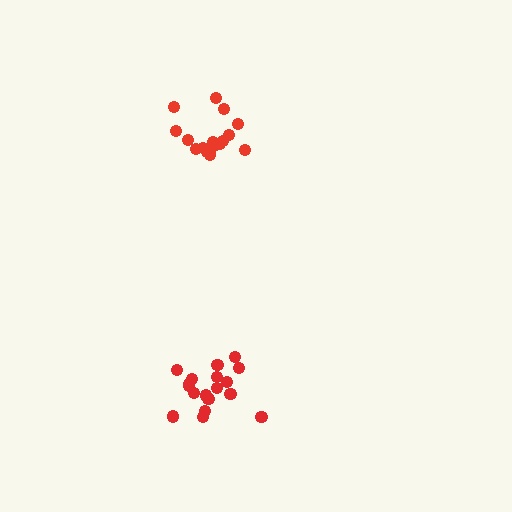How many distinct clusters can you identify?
There are 2 distinct clusters.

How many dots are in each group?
Group 1: 16 dots, Group 2: 19 dots (35 total).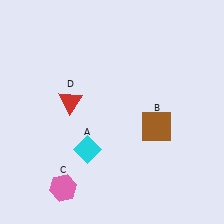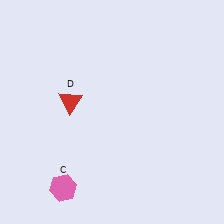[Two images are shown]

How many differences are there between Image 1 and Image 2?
There are 2 differences between the two images.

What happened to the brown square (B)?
The brown square (B) was removed in Image 2. It was in the bottom-right area of Image 1.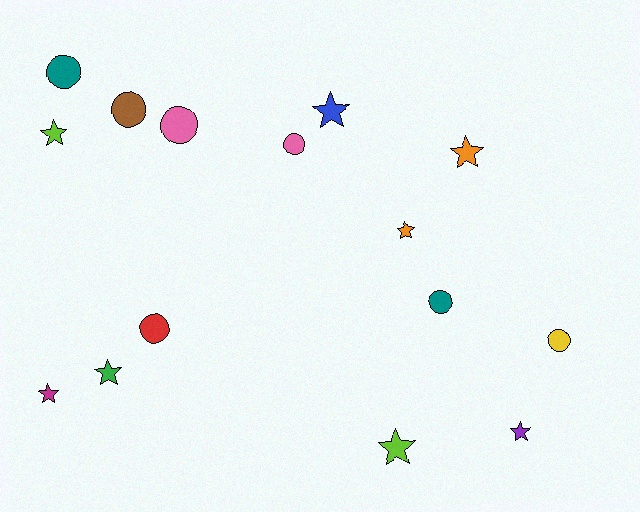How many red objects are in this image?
There is 1 red object.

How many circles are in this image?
There are 7 circles.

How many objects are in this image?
There are 15 objects.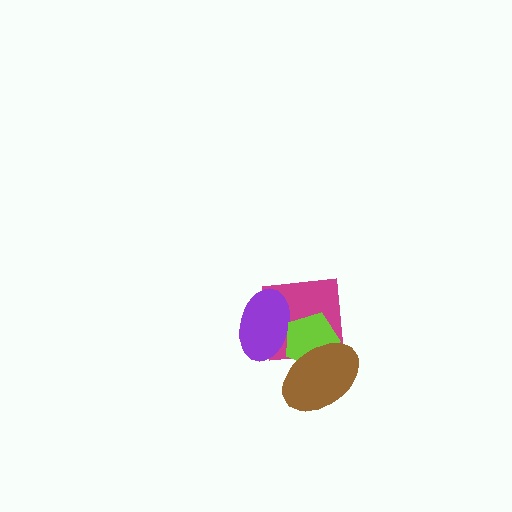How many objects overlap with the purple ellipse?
2 objects overlap with the purple ellipse.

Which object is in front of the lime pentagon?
The brown ellipse is in front of the lime pentagon.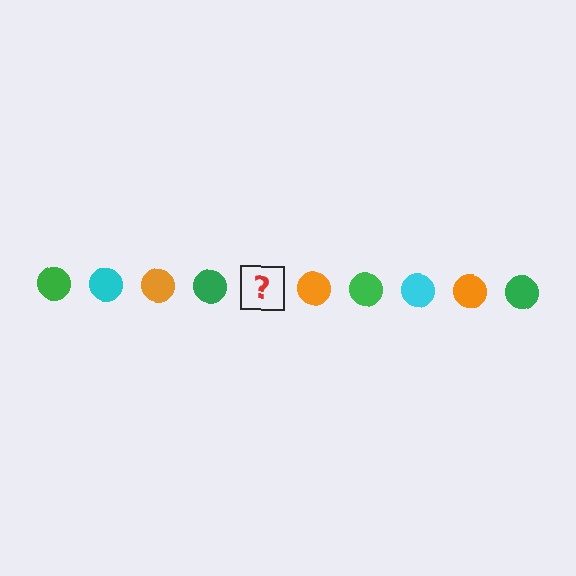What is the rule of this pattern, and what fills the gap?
The rule is that the pattern cycles through green, cyan, orange circles. The gap should be filled with a cyan circle.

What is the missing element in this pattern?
The missing element is a cyan circle.